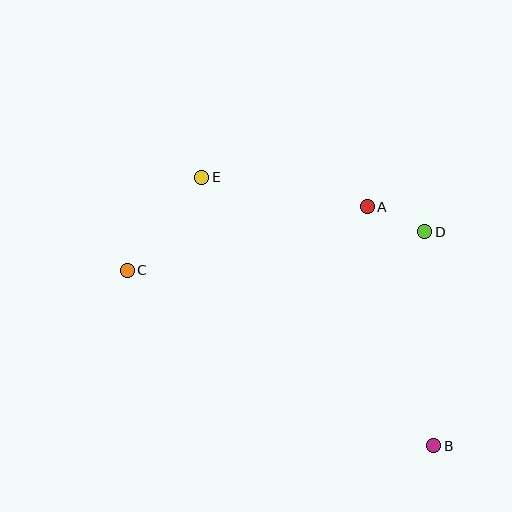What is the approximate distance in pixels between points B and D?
The distance between B and D is approximately 214 pixels.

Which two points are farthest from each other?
Points B and E are farthest from each other.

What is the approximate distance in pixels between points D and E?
The distance between D and E is approximately 230 pixels.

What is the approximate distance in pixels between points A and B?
The distance between A and B is approximately 248 pixels.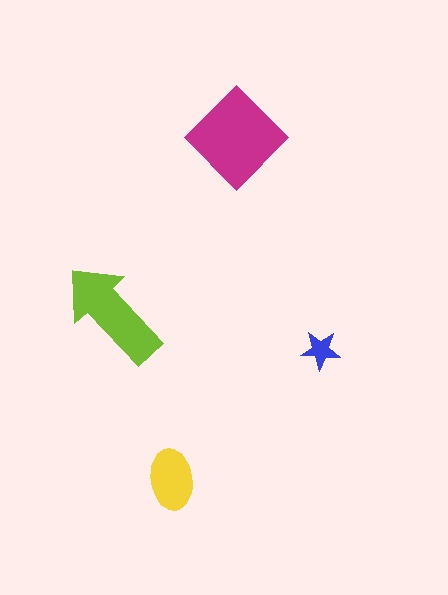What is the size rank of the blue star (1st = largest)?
4th.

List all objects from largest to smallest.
The magenta diamond, the lime arrow, the yellow ellipse, the blue star.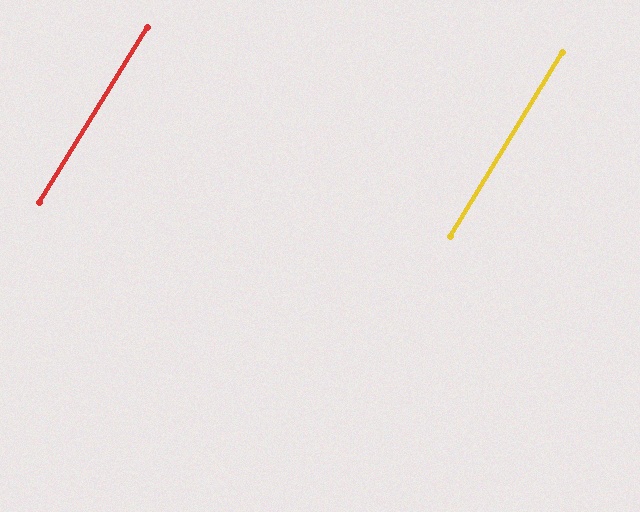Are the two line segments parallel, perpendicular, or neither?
Parallel — their directions differ by only 0.4°.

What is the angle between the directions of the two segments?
Approximately 0 degrees.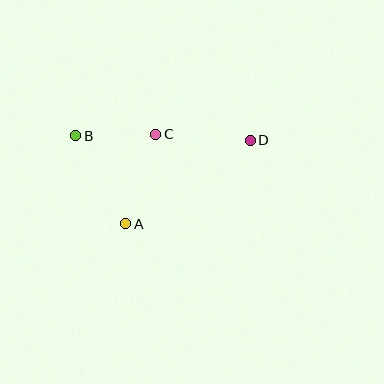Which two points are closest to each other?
Points B and C are closest to each other.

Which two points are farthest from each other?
Points B and D are farthest from each other.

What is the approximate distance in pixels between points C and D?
The distance between C and D is approximately 95 pixels.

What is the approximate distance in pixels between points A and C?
The distance between A and C is approximately 94 pixels.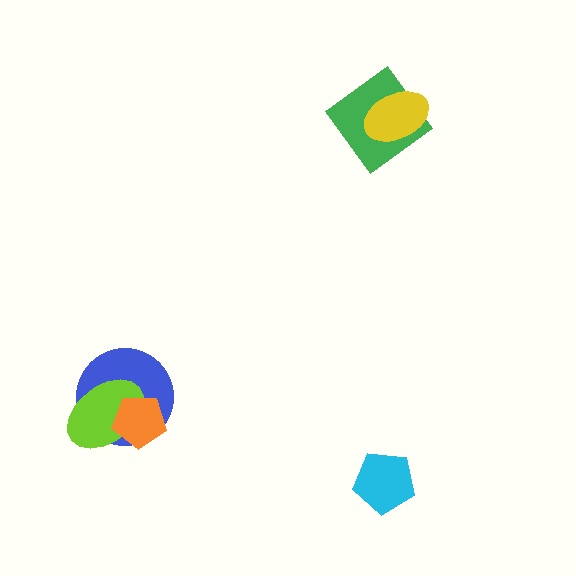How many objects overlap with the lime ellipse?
2 objects overlap with the lime ellipse.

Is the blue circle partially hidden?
Yes, it is partially covered by another shape.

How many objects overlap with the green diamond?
1 object overlaps with the green diamond.